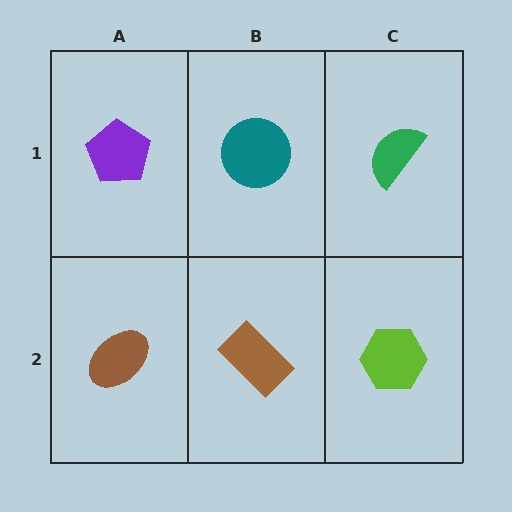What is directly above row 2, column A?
A purple pentagon.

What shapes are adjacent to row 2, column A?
A purple pentagon (row 1, column A), a brown rectangle (row 2, column B).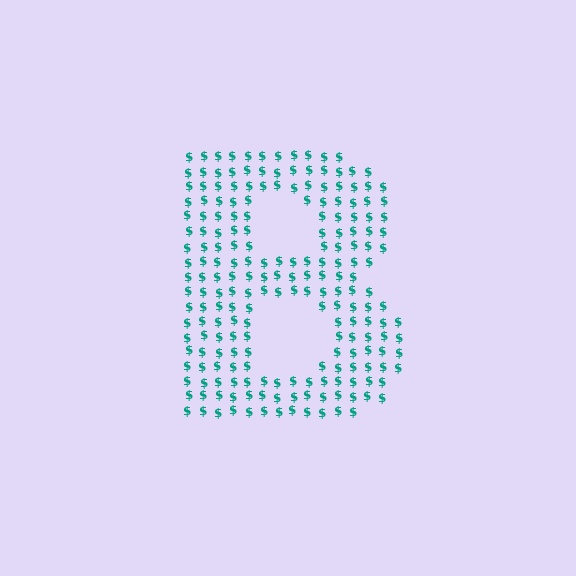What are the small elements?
The small elements are dollar signs.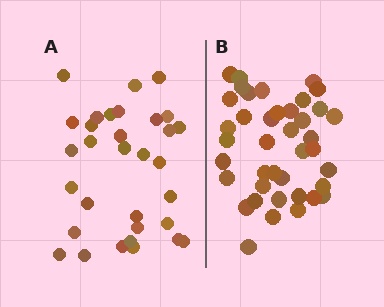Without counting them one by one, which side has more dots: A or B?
Region B (the right region) has more dots.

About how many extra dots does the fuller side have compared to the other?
Region B has roughly 8 or so more dots than region A.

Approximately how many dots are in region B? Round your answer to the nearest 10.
About 40 dots.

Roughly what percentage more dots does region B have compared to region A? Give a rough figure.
About 25% more.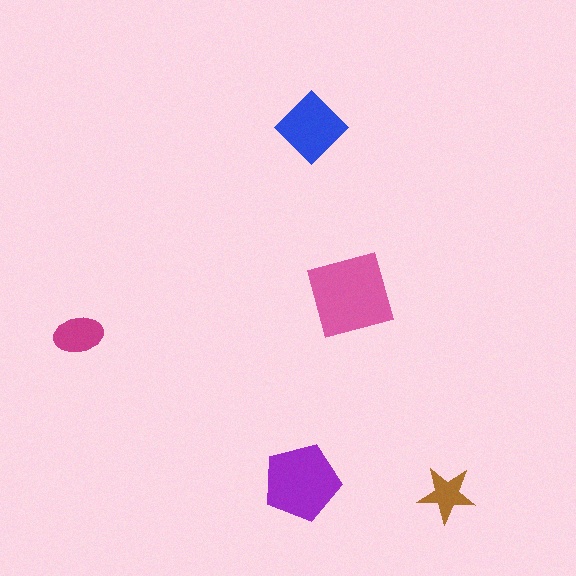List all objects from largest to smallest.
The pink square, the purple pentagon, the blue diamond, the magenta ellipse, the brown star.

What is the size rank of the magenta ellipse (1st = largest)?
4th.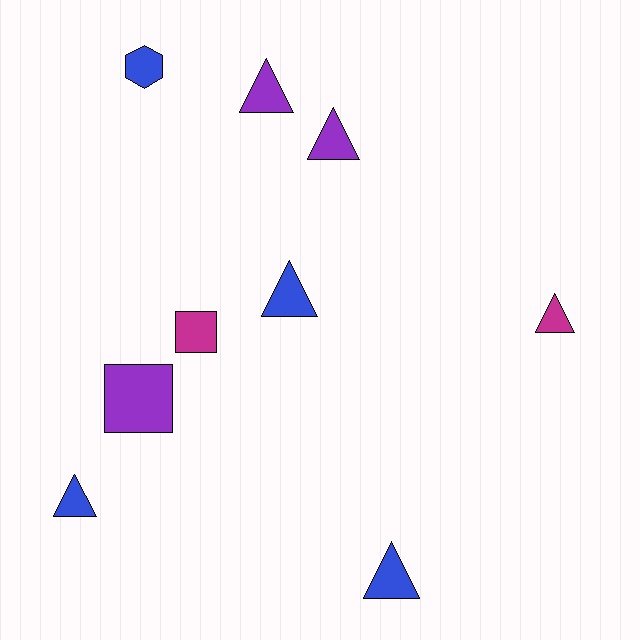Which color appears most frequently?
Blue, with 4 objects.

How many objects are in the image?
There are 9 objects.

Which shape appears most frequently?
Triangle, with 6 objects.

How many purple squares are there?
There is 1 purple square.